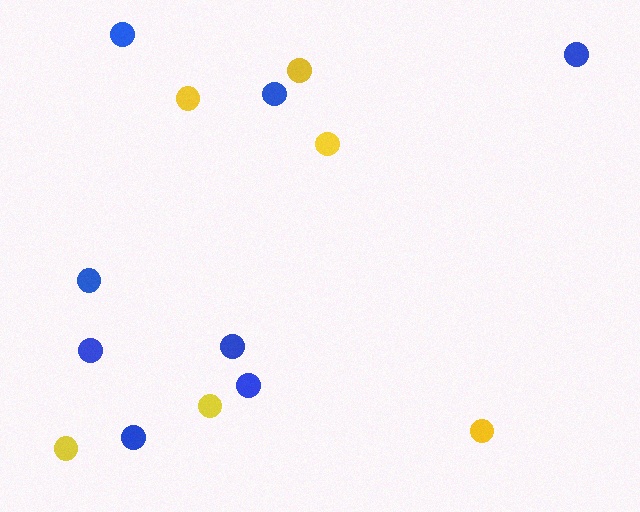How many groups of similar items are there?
There are 2 groups: one group of yellow circles (6) and one group of blue circles (8).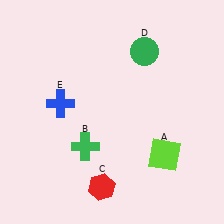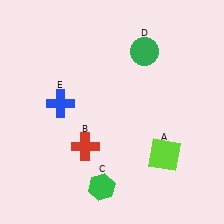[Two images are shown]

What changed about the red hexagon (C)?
In Image 1, C is red. In Image 2, it changed to green.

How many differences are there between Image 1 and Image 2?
There are 2 differences between the two images.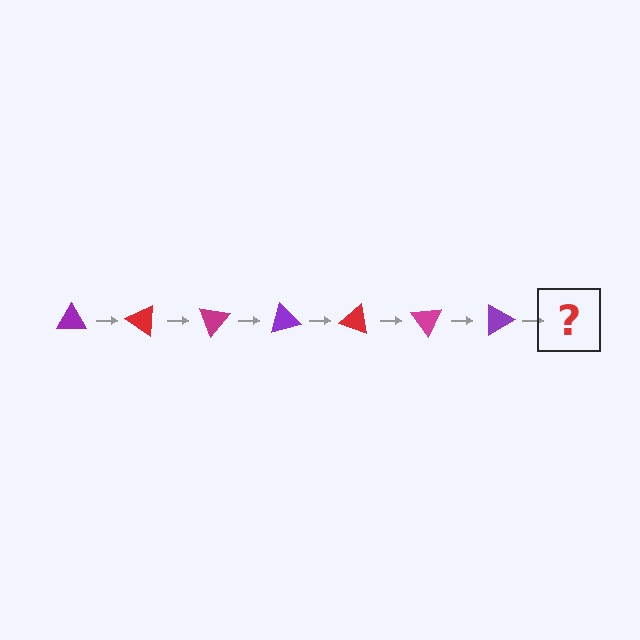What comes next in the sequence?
The next element should be a red triangle, rotated 245 degrees from the start.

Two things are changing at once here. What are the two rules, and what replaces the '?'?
The two rules are that it rotates 35 degrees each step and the color cycles through purple, red, and magenta. The '?' should be a red triangle, rotated 245 degrees from the start.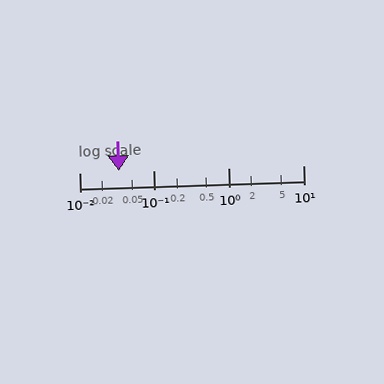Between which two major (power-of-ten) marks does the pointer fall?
The pointer is between 0.01 and 0.1.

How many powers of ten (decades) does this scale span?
The scale spans 3 decades, from 0.01 to 10.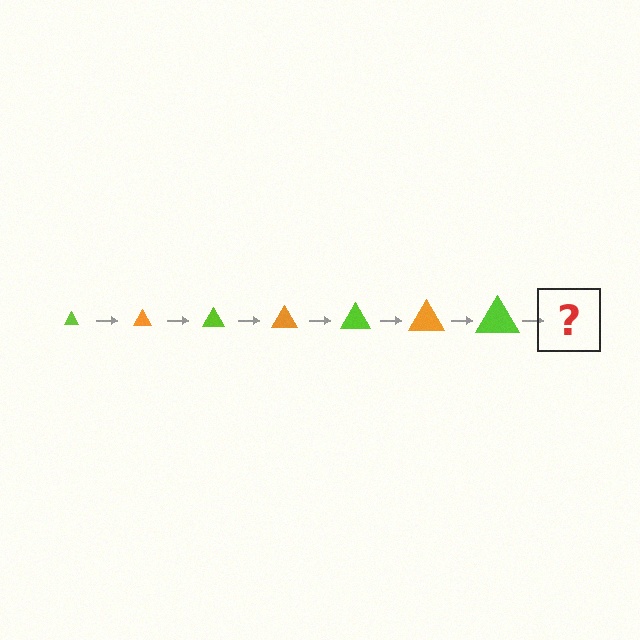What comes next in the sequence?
The next element should be an orange triangle, larger than the previous one.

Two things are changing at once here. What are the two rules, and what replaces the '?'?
The two rules are that the triangle grows larger each step and the color cycles through lime and orange. The '?' should be an orange triangle, larger than the previous one.